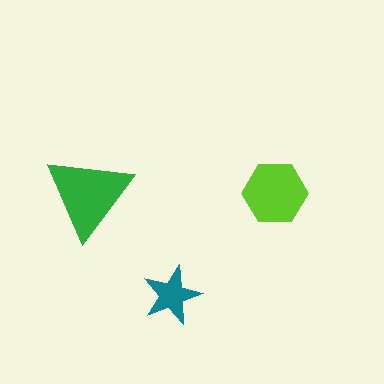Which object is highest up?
The lime hexagon is topmost.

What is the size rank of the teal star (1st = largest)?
3rd.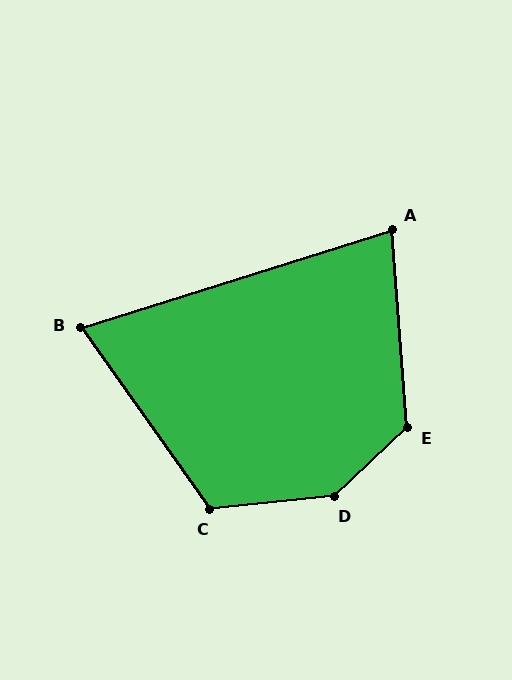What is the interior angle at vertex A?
Approximately 77 degrees (acute).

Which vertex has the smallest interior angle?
B, at approximately 72 degrees.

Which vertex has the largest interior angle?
D, at approximately 142 degrees.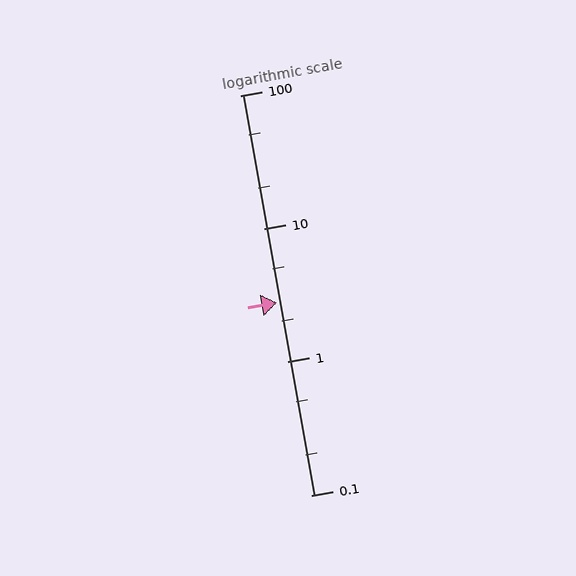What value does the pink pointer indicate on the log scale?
The pointer indicates approximately 2.8.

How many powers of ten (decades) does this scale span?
The scale spans 3 decades, from 0.1 to 100.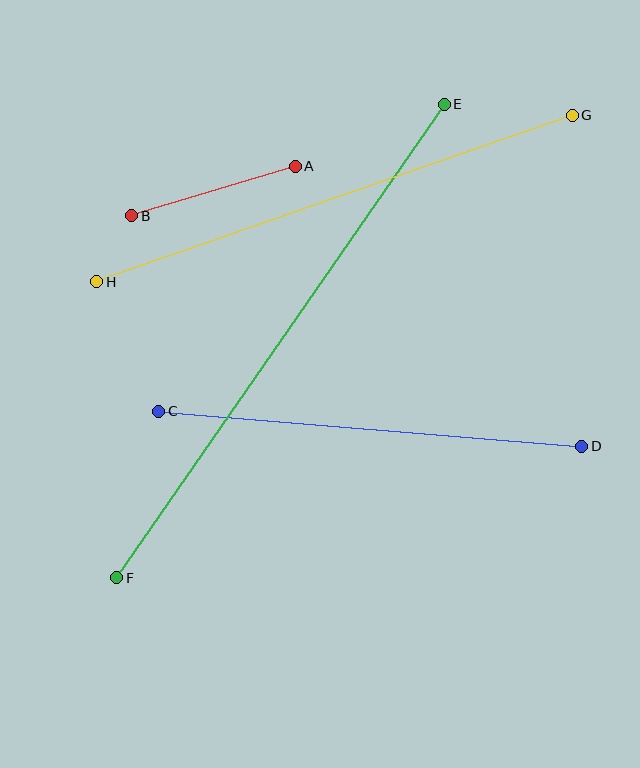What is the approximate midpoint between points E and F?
The midpoint is at approximately (280, 341) pixels.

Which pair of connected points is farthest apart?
Points E and F are farthest apart.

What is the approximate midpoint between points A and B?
The midpoint is at approximately (214, 191) pixels.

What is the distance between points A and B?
The distance is approximately 171 pixels.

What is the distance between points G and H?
The distance is approximately 504 pixels.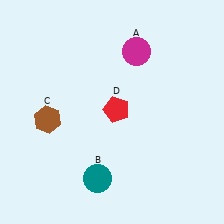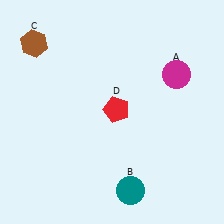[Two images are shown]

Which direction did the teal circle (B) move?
The teal circle (B) moved right.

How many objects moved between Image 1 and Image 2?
3 objects moved between the two images.